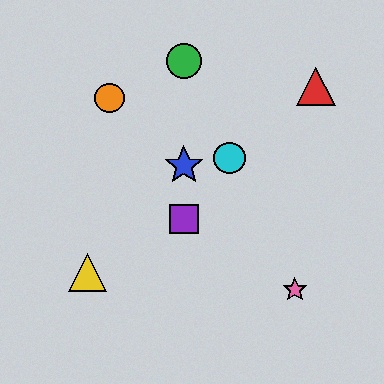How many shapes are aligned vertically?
3 shapes (the blue star, the green circle, the purple square) are aligned vertically.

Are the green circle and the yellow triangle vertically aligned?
No, the green circle is at x≈184 and the yellow triangle is at x≈88.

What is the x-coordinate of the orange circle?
The orange circle is at x≈109.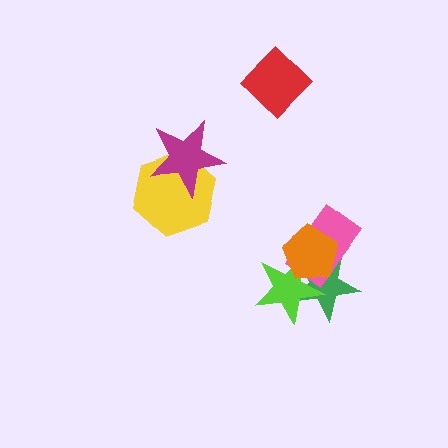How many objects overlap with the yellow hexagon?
1 object overlaps with the yellow hexagon.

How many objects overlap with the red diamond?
0 objects overlap with the red diamond.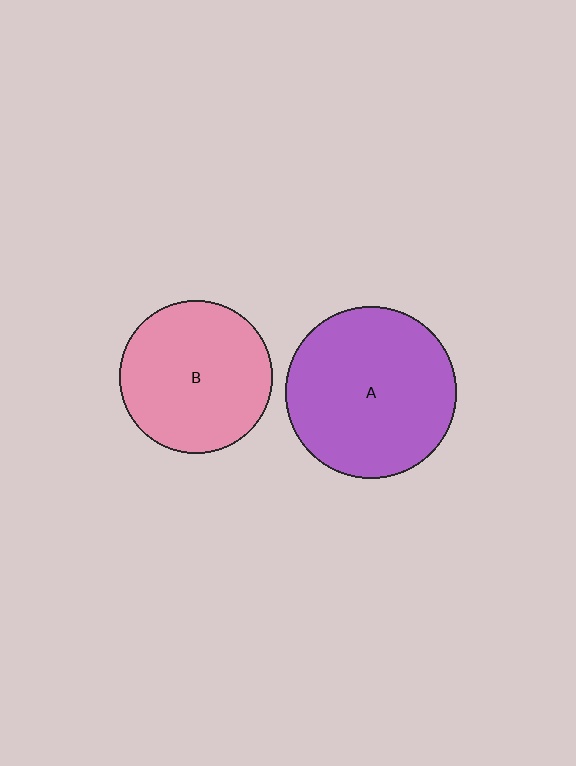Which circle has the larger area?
Circle A (purple).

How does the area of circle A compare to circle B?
Approximately 1.3 times.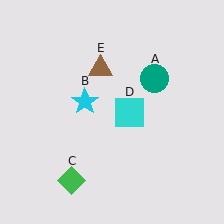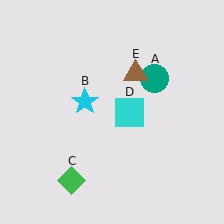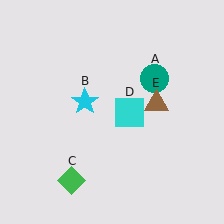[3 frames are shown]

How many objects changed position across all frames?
1 object changed position: brown triangle (object E).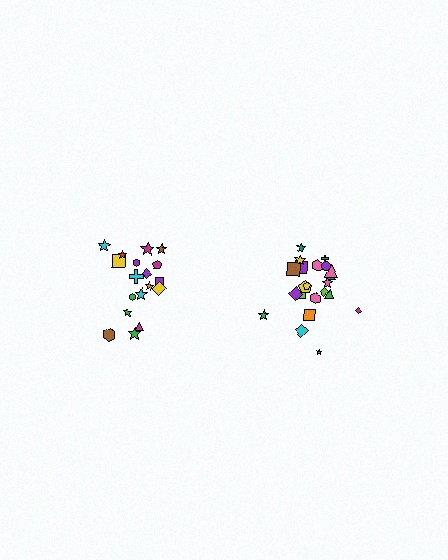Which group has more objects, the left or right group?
The right group.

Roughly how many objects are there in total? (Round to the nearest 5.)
Roughly 40 objects in total.